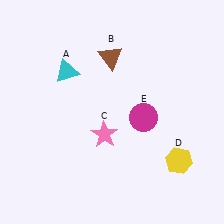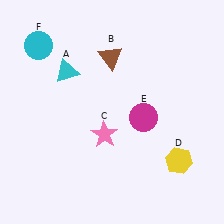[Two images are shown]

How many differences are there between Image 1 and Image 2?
There is 1 difference between the two images.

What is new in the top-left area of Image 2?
A cyan circle (F) was added in the top-left area of Image 2.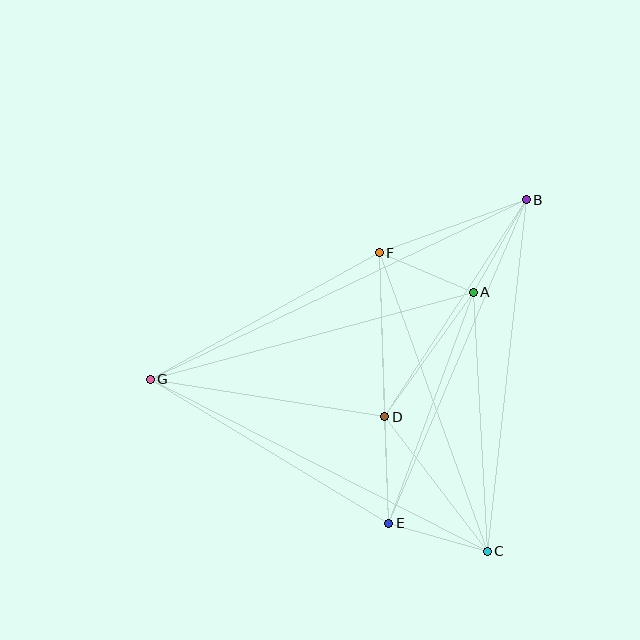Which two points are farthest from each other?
Points B and G are farthest from each other.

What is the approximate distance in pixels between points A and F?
The distance between A and F is approximately 102 pixels.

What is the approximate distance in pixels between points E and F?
The distance between E and F is approximately 271 pixels.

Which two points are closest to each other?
Points C and E are closest to each other.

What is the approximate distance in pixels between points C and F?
The distance between C and F is approximately 318 pixels.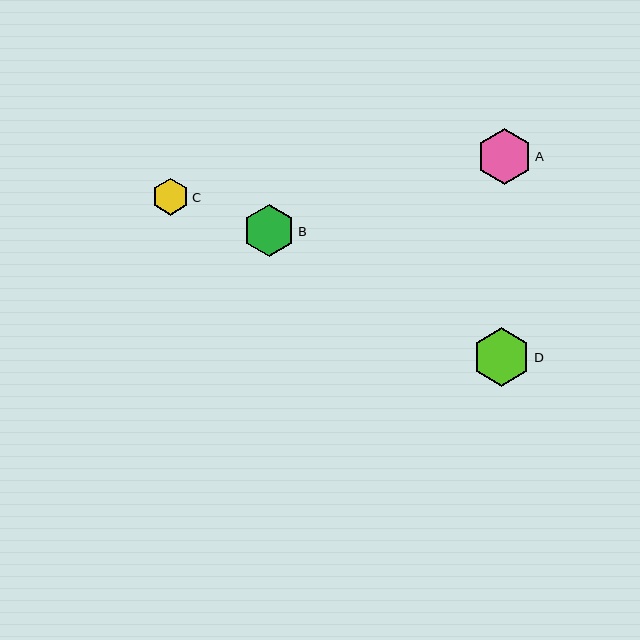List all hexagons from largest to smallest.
From largest to smallest: D, A, B, C.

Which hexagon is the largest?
Hexagon D is the largest with a size of approximately 58 pixels.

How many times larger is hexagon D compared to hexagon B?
Hexagon D is approximately 1.1 times the size of hexagon B.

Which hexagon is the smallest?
Hexagon C is the smallest with a size of approximately 37 pixels.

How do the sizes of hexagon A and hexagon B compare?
Hexagon A and hexagon B are approximately the same size.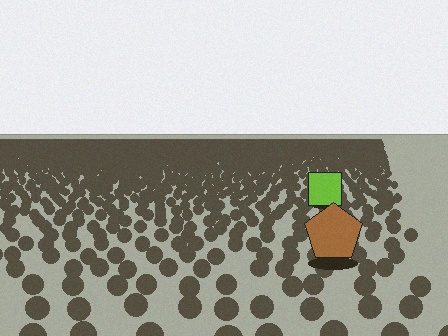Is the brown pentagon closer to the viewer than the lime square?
Yes. The brown pentagon is closer — you can tell from the texture gradient: the ground texture is coarser near it.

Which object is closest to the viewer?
The brown pentagon is closest. The texture marks near it are larger and more spread out.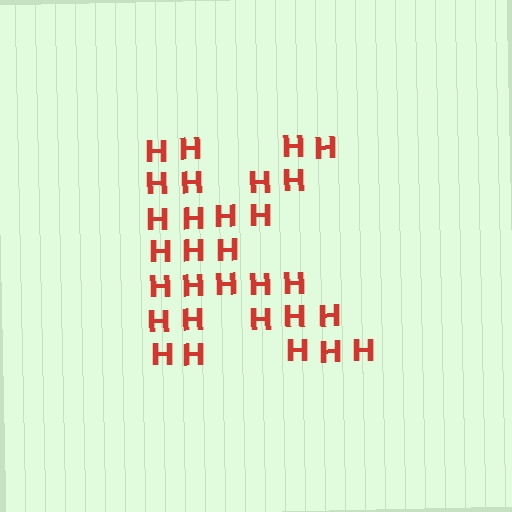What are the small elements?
The small elements are letter H's.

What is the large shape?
The large shape is the letter K.